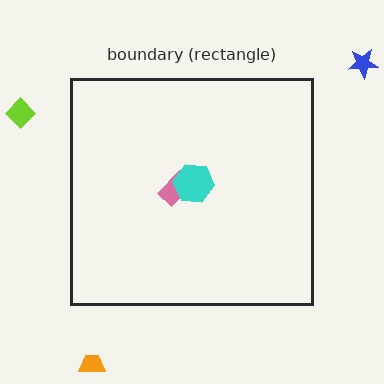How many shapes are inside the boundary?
2 inside, 3 outside.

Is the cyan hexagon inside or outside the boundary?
Inside.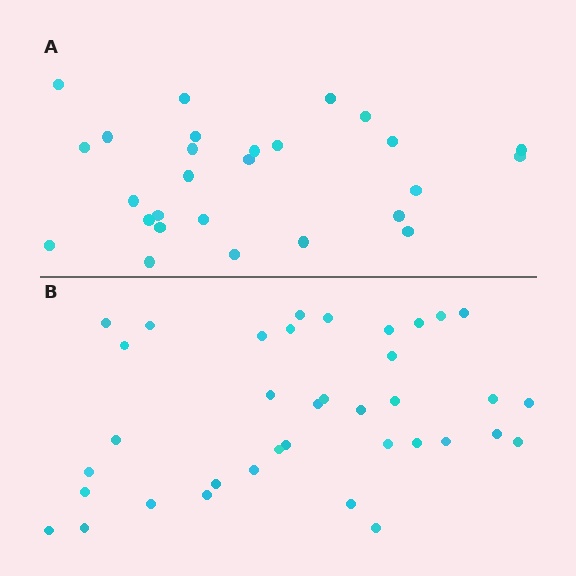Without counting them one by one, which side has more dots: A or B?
Region B (the bottom region) has more dots.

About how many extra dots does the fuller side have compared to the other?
Region B has roughly 10 or so more dots than region A.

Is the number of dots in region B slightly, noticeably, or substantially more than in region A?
Region B has noticeably more, but not dramatically so. The ratio is roughly 1.4 to 1.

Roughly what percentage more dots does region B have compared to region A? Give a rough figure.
About 35% more.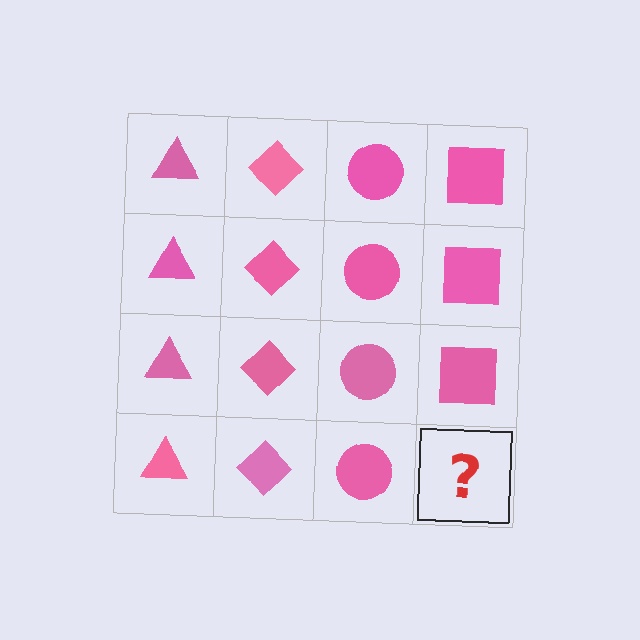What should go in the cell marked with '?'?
The missing cell should contain a pink square.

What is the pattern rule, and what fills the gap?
The rule is that each column has a consistent shape. The gap should be filled with a pink square.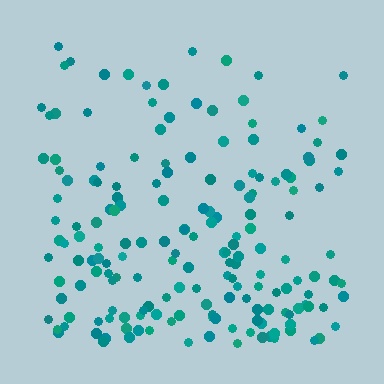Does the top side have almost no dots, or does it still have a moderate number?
Still a moderate number, just noticeably fewer than the bottom.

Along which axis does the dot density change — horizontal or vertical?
Vertical.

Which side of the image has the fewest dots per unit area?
The top.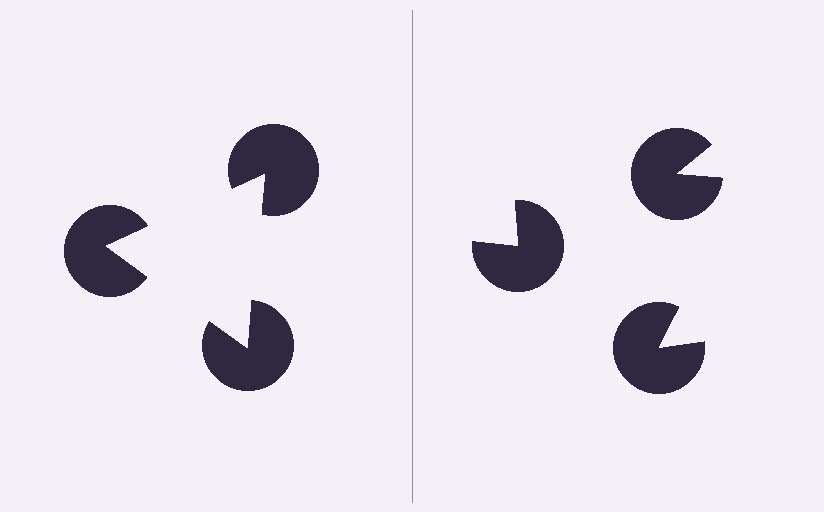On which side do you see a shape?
An illusory triangle appears on the left side. On the right side the wedge cuts are rotated, so no coherent shape forms.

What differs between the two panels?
The pac-man discs are positioned identically on both sides; only the wedge orientations differ. On the left they align to a triangle; on the right they are misaligned.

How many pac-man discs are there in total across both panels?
6 — 3 on each side.